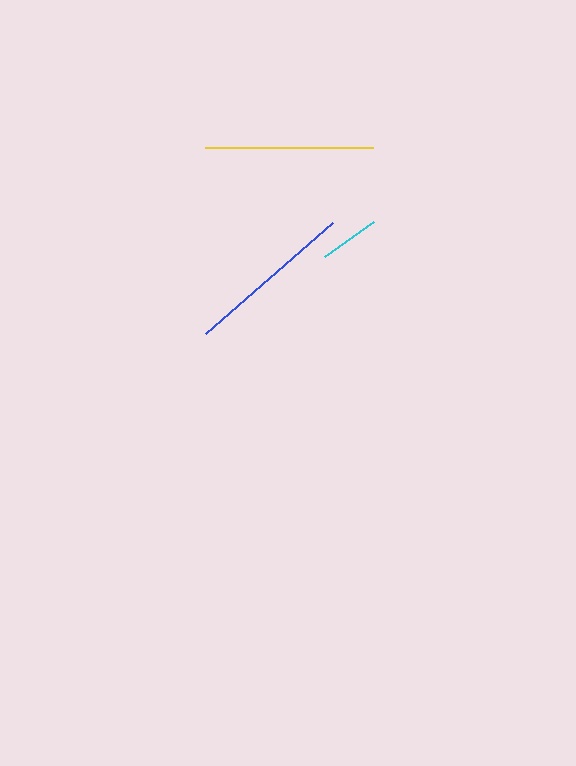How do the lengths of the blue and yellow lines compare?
The blue and yellow lines are approximately the same length.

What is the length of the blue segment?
The blue segment is approximately 169 pixels long.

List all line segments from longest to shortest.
From longest to shortest: blue, yellow, cyan.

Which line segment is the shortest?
The cyan line is the shortest at approximately 61 pixels.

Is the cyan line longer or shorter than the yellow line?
The yellow line is longer than the cyan line.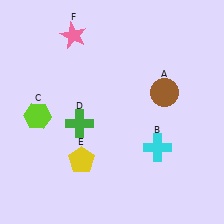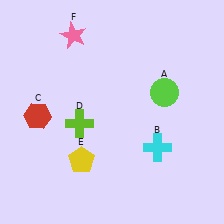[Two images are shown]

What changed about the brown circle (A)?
In Image 1, A is brown. In Image 2, it changed to lime.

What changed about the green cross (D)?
In Image 1, D is green. In Image 2, it changed to lime.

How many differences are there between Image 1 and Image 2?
There are 3 differences between the two images.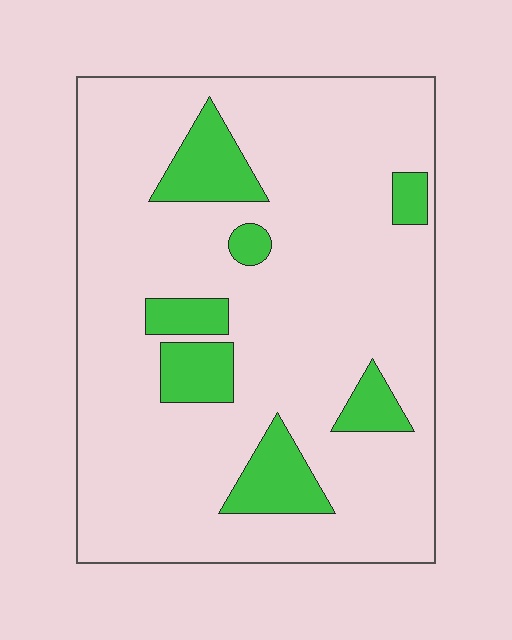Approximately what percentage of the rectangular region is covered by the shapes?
Approximately 15%.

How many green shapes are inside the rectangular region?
7.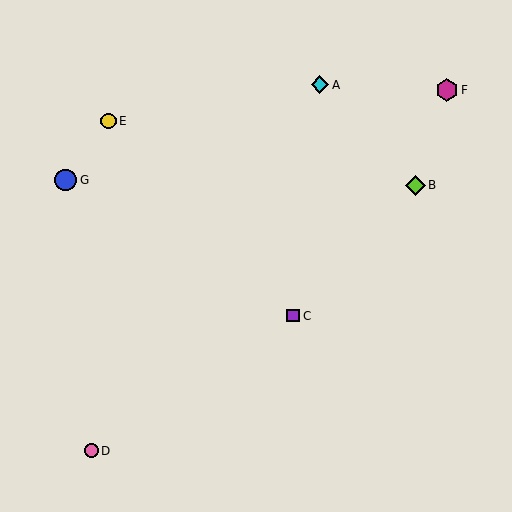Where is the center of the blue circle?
The center of the blue circle is at (66, 180).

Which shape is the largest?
The magenta hexagon (labeled F) is the largest.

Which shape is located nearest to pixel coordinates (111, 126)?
The yellow circle (labeled E) at (108, 121) is nearest to that location.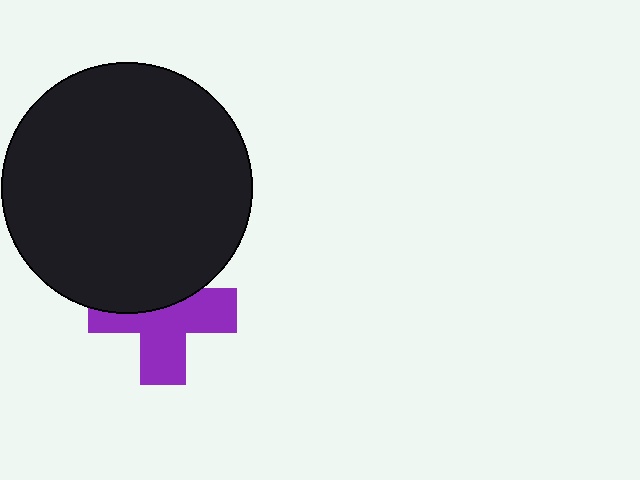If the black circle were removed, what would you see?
You would see the complete purple cross.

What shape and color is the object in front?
The object in front is a black circle.